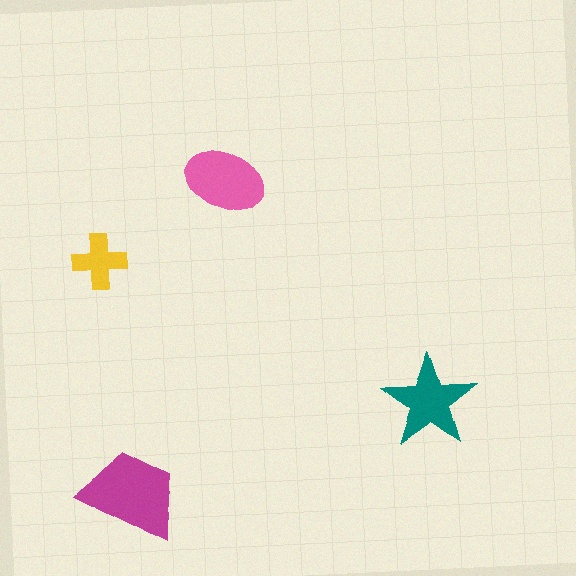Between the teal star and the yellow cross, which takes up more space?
The teal star.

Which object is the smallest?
The yellow cross.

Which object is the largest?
The magenta trapezoid.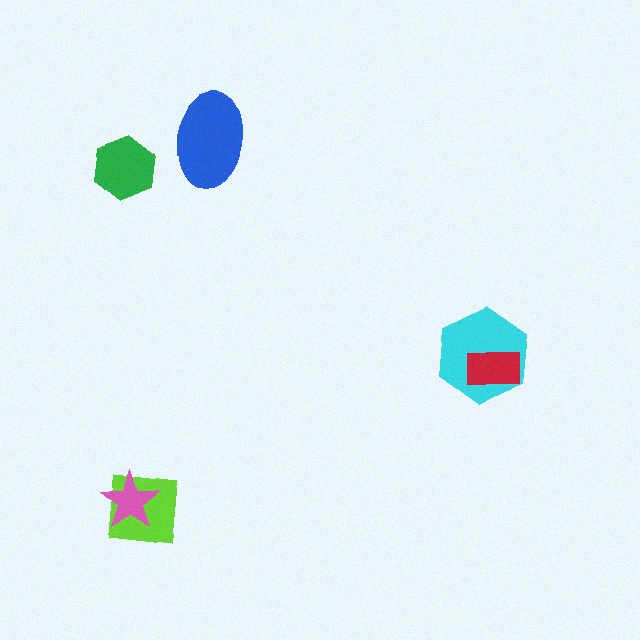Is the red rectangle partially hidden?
No, no other shape covers it.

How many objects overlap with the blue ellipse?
0 objects overlap with the blue ellipse.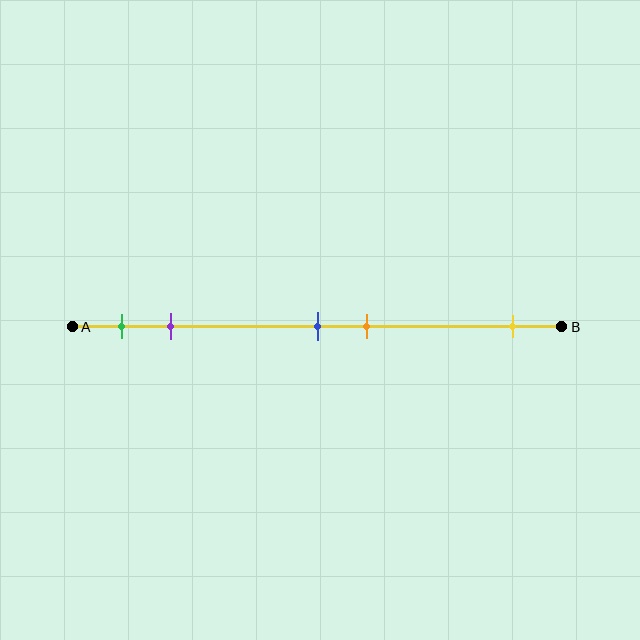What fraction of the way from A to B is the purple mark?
The purple mark is approximately 20% (0.2) of the way from A to B.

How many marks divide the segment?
There are 5 marks dividing the segment.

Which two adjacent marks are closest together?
The blue and orange marks are the closest adjacent pair.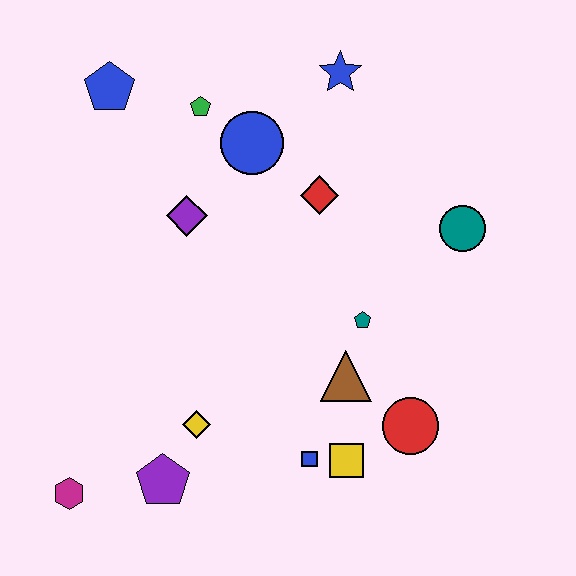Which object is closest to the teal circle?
The teal pentagon is closest to the teal circle.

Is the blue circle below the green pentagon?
Yes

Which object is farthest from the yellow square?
The blue pentagon is farthest from the yellow square.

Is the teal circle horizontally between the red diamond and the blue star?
No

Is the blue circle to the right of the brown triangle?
No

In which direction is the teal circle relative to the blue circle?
The teal circle is to the right of the blue circle.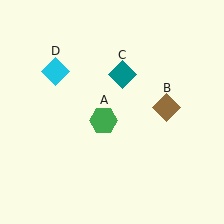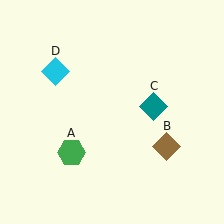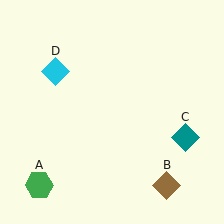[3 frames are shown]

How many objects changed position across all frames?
3 objects changed position: green hexagon (object A), brown diamond (object B), teal diamond (object C).